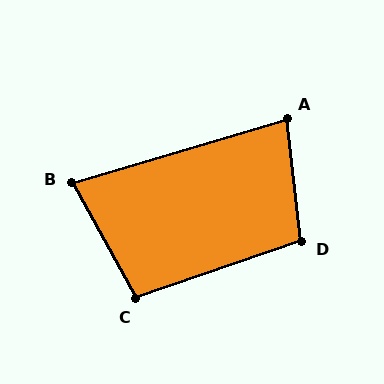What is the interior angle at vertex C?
Approximately 100 degrees (obtuse).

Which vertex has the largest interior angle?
D, at approximately 102 degrees.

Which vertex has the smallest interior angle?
B, at approximately 78 degrees.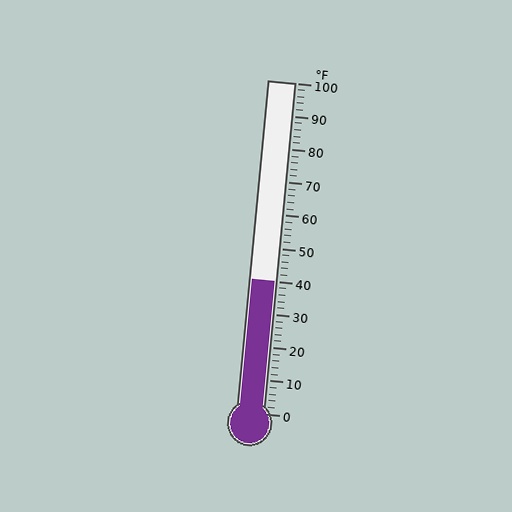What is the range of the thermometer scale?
The thermometer scale ranges from 0°F to 100°F.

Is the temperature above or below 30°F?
The temperature is above 30°F.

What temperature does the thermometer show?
The thermometer shows approximately 40°F.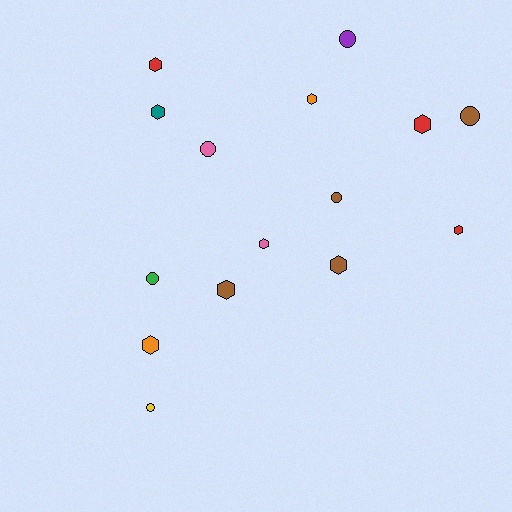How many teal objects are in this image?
There is 1 teal object.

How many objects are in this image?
There are 15 objects.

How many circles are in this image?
There are 6 circles.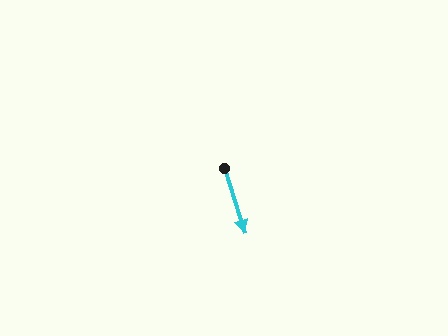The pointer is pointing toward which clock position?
Roughly 5 o'clock.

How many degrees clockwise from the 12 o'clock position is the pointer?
Approximately 162 degrees.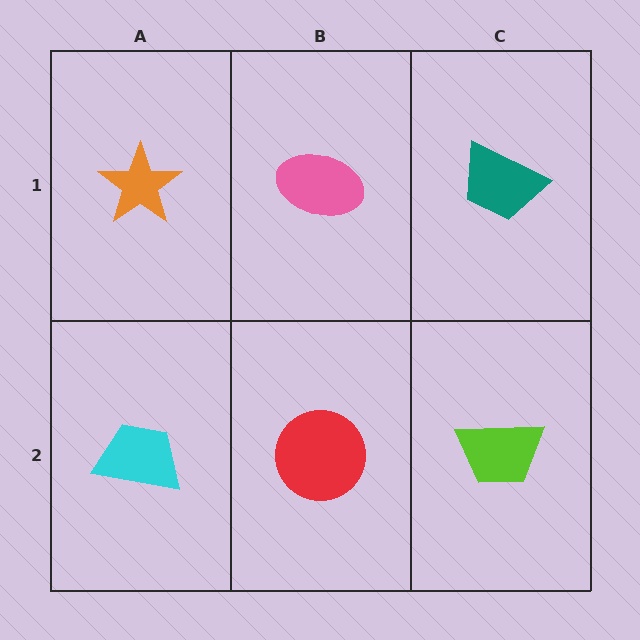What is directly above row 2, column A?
An orange star.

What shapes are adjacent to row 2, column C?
A teal trapezoid (row 1, column C), a red circle (row 2, column B).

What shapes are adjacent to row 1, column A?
A cyan trapezoid (row 2, column A), a pink ellipse (row 1, column B).